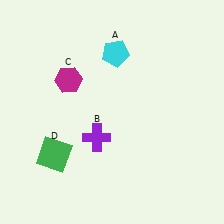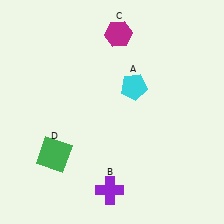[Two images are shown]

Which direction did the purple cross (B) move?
The purple cross (B) moved down.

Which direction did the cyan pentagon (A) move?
The cyan pentagon (A) moved down.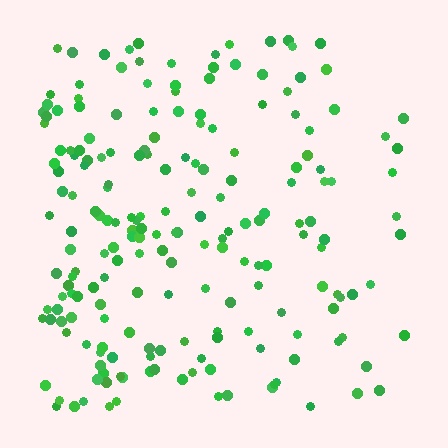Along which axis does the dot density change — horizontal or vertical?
Horizontal.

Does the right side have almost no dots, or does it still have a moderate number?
Still a moderate number, just noticeably fewer than the left.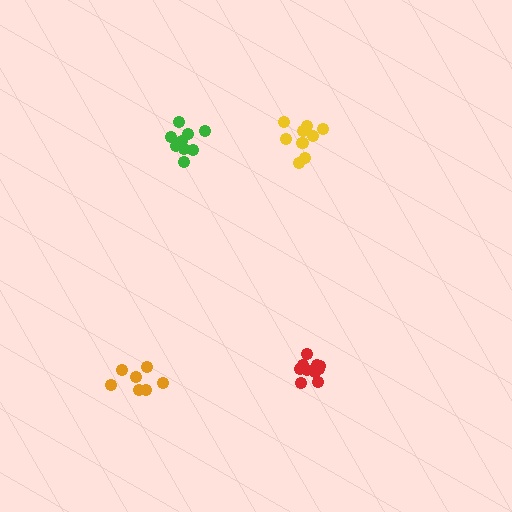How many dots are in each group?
Group 1: 10 dots, Group 2: 7 dots, Group 3: 9 dots, Group 4: 9 dots (35 total).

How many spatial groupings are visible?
There are 4 spatial groupings.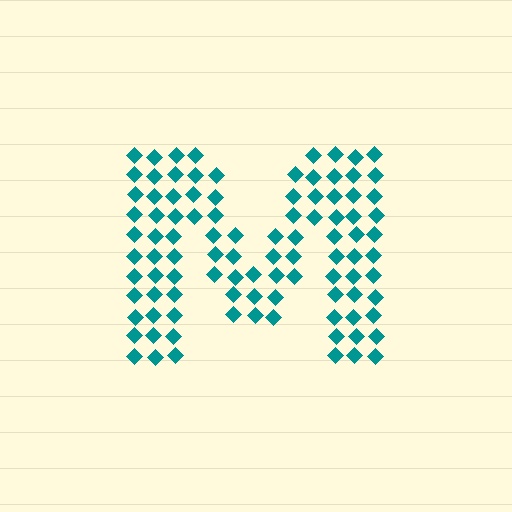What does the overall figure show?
The overall figure shows the letter M.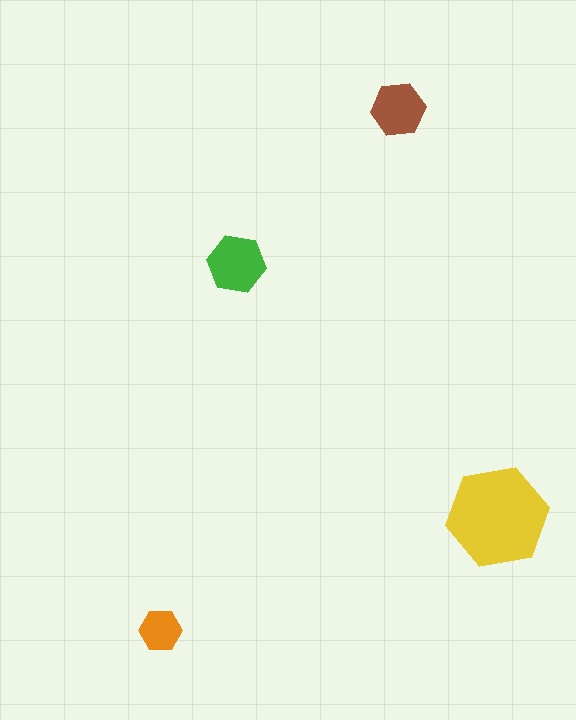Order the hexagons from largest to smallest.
the yellow one, the green one, the brown one, the orange one.